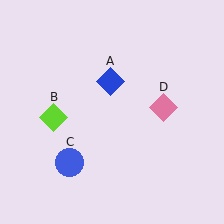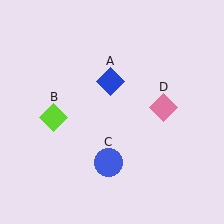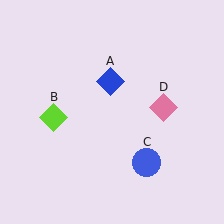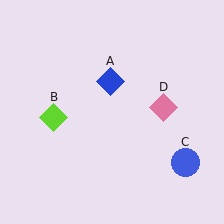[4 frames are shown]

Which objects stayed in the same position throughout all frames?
Blue diamond (object A) and lime diamond (object B) and pink diamond (object D) remained stationary.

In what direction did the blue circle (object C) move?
The blue circle (object C) moved right.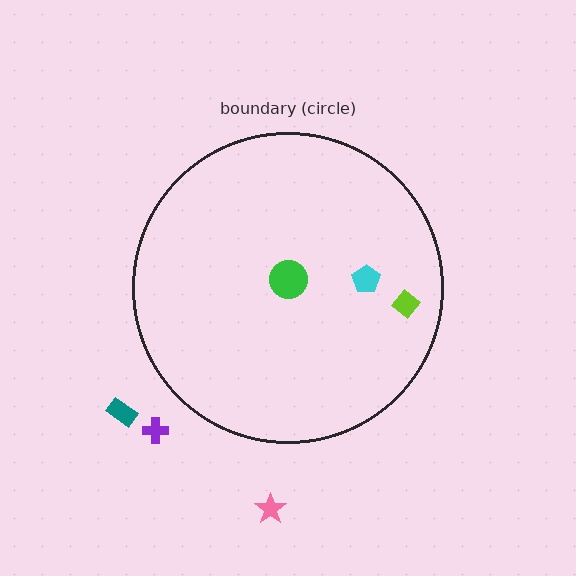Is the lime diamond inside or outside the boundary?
Inside.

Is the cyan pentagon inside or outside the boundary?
Inside.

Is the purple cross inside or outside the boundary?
Outside.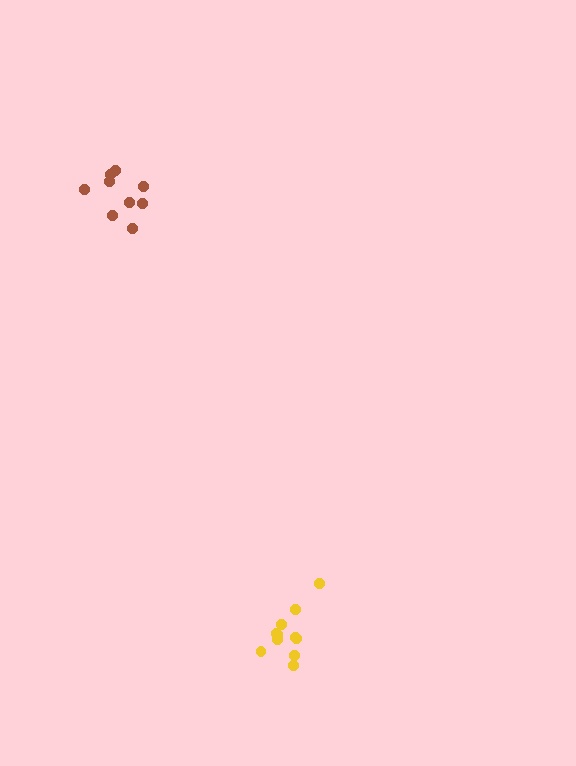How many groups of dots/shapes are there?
There are 2 groups.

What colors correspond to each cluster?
The clusters are colored: brown, yellow.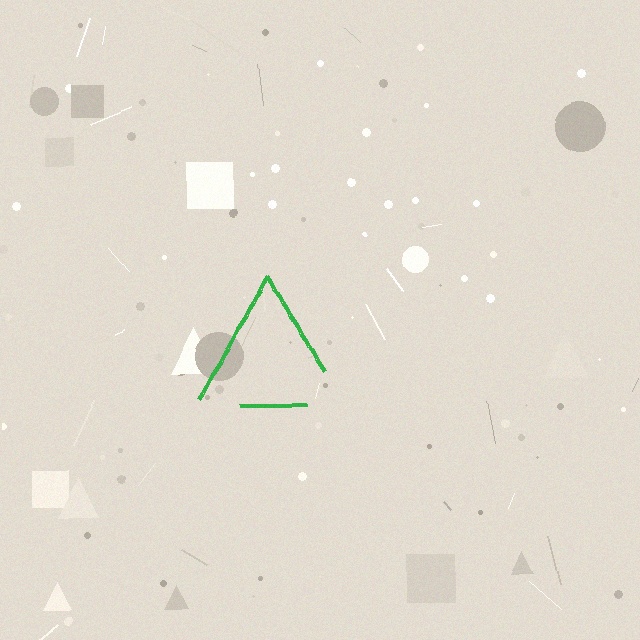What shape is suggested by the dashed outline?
The dashed outline suggests a triangle.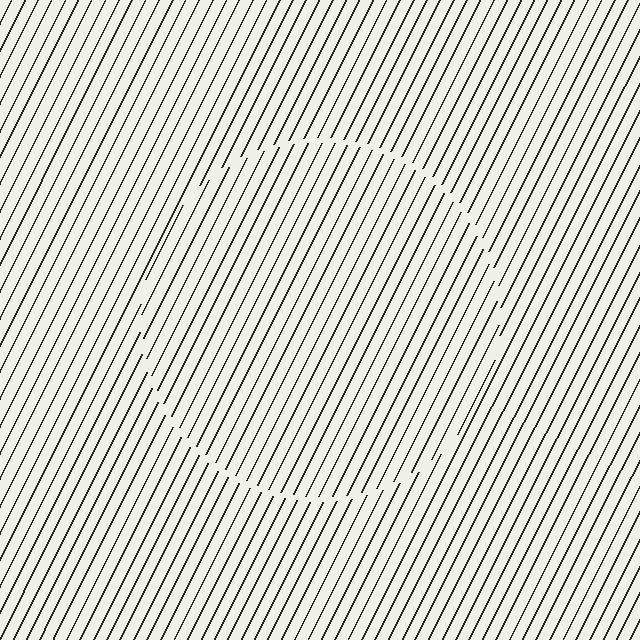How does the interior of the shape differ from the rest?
The interior of the shape contains the same grating, shifted by half a period — the contour is defined by the phase discontinuity where line-ends from the inner and outer gratings abut.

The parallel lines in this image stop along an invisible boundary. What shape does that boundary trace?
An illusory circle. The interior of the shape contains the same grating, shifted by half a period — the contour is defined by the phase discontinuity where line-ends from the inner and outer gratings abut.